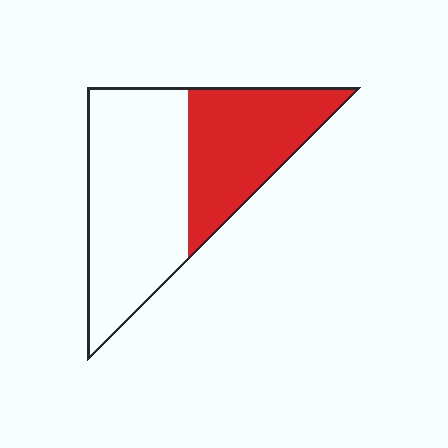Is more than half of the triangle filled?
No.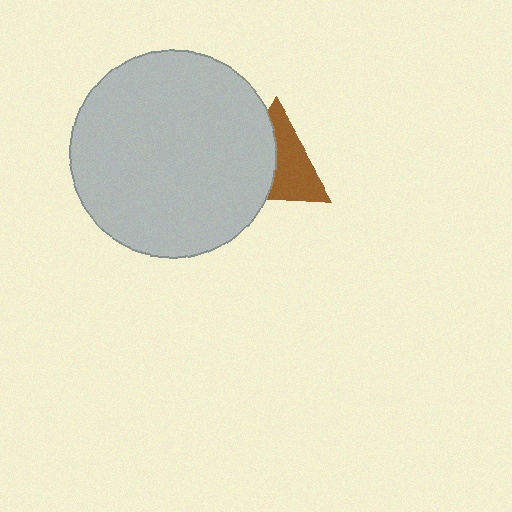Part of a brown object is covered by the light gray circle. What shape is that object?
It is a triangle.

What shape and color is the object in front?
The object in front is a light gray circle.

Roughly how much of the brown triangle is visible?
About half of it is visible (roughly 51%).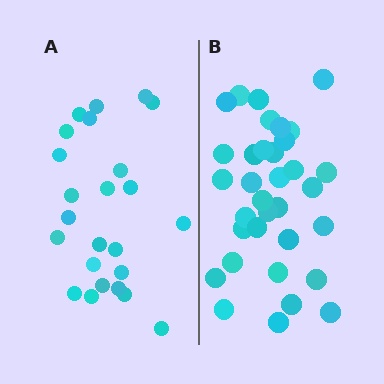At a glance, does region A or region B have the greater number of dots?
Region B (the right region) has more dots.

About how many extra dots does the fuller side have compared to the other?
Region B has roughly 10 or so more dots than region A.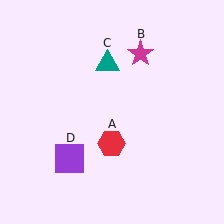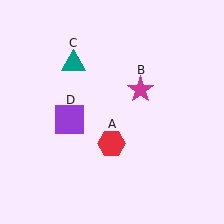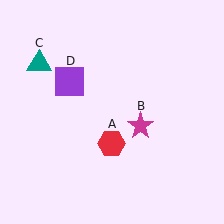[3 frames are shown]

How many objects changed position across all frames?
3 objects changed position: magenta star (object B), teal triangle (object C), purple square (object D).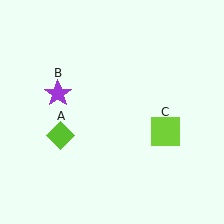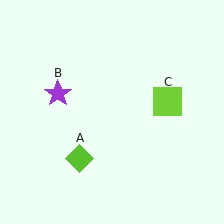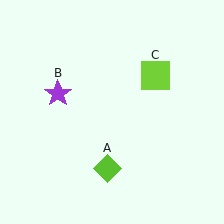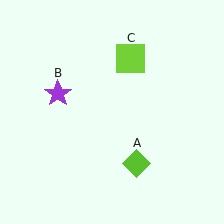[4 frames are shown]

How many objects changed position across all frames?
2 objects changed position: lime diamond (object A), lime square (object C).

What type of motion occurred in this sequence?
The lime diamond (object A), lime square (object C) rotated counterclockwise around the center of the scene.